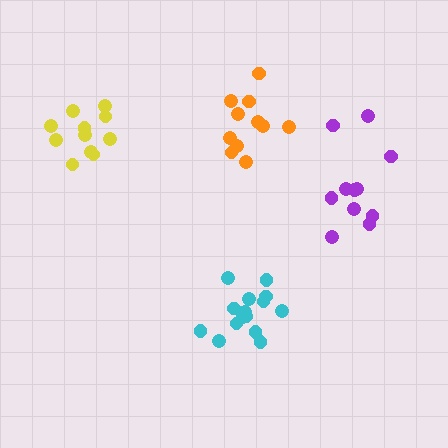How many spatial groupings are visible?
There are 4 spatial groupings.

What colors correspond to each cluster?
The clusters are colored: orange, yellow, purple, cyan.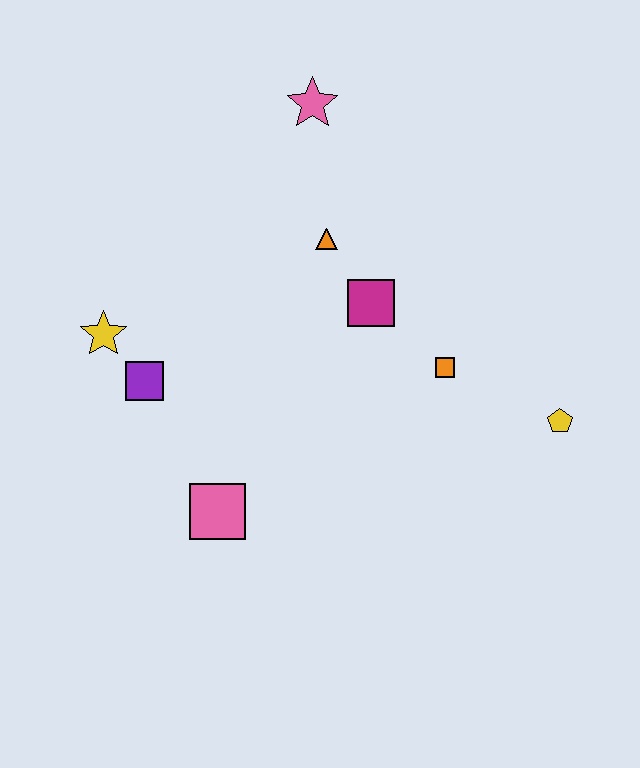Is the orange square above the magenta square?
No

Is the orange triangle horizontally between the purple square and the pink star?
No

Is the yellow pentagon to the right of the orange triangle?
Yes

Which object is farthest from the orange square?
The yellow star is farthest from the orange square.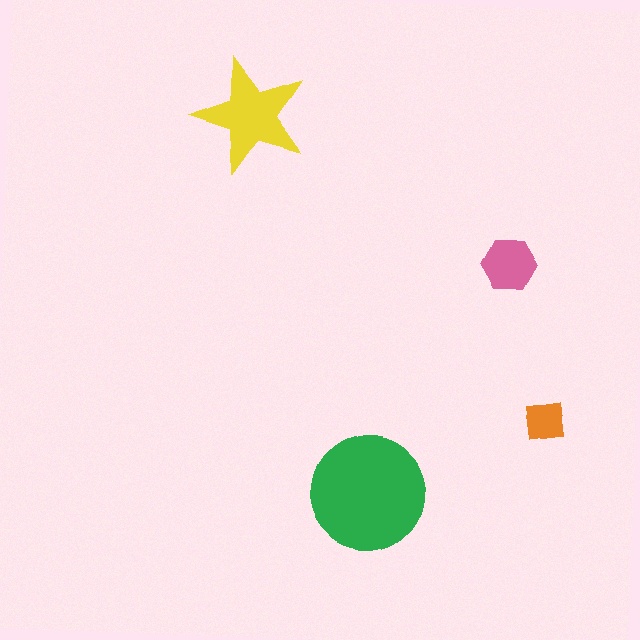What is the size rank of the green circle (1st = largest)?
1st.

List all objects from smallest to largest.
The orange square, the pink hexagon, the yellow star, the green circle.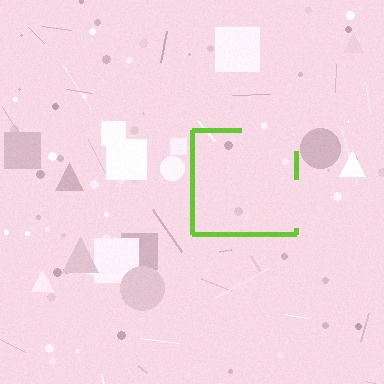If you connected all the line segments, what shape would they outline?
They would outline a square.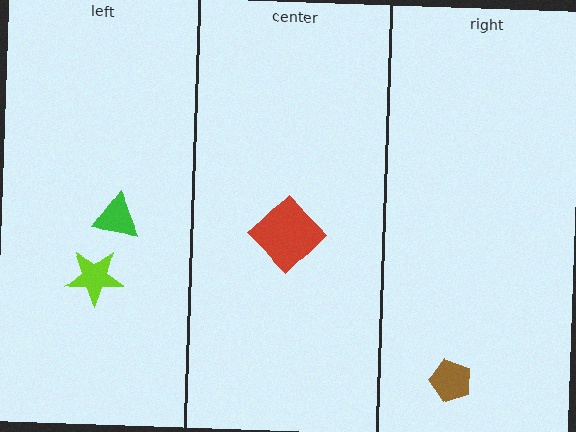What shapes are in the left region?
The lime star, the green triangle.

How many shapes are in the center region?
1.